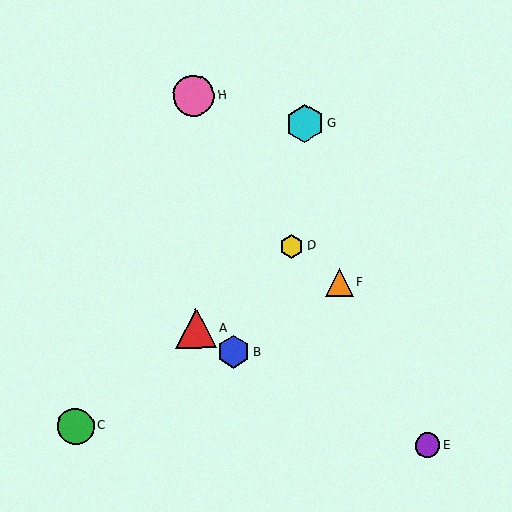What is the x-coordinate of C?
Object C is at x≈76.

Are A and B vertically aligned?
No, A is at x≈196 and B is at x≈234.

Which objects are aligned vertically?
Objects A, H are aligned vertically.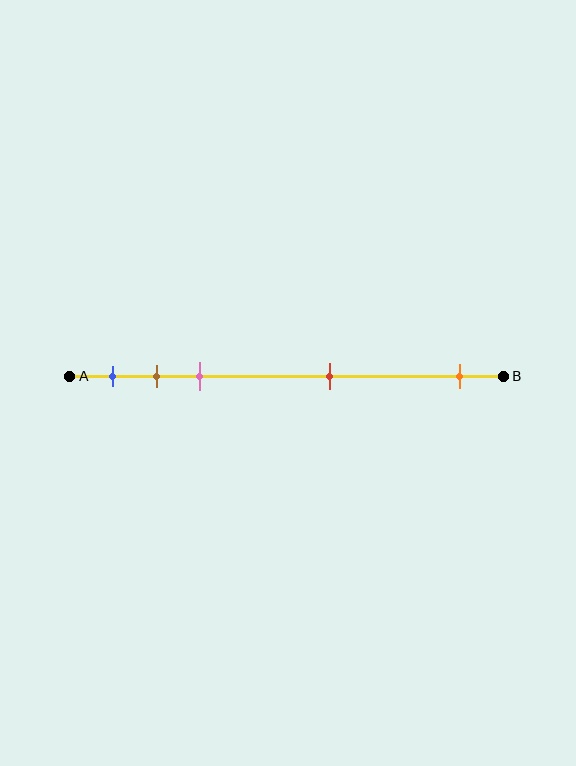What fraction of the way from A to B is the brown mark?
The brown mark is approximately 20% (0.2) of the way from A to B.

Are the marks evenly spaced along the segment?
No, the marks are not evenly spaced.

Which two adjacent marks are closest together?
The brown and pink marks are the closest adjacent pair.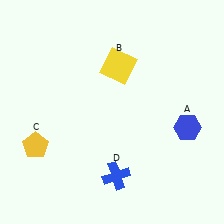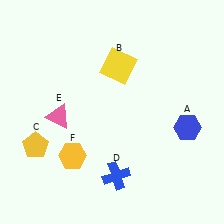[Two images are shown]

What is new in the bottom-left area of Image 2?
A pink triangle (E) was added in the bottom-left area of Image 2.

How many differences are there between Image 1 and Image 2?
There are 2 differences between the two images.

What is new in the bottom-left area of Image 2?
A yellow hexagon (F) was added in the bottom-left area of Image 2.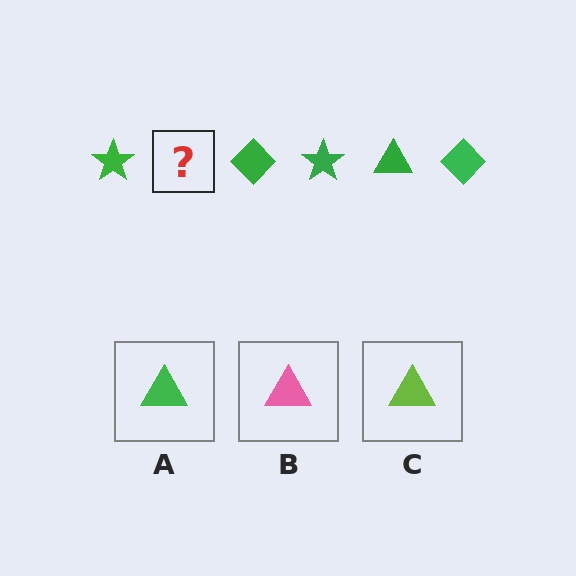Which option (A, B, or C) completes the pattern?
A.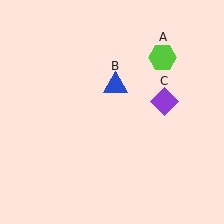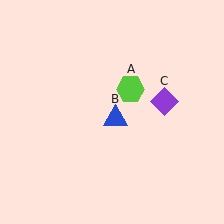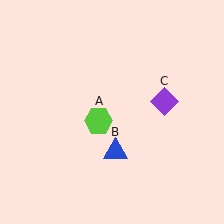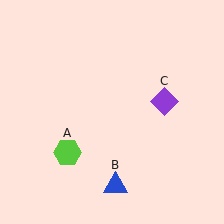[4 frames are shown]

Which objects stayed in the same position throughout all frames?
Purple diamond (object C) remained stationary.